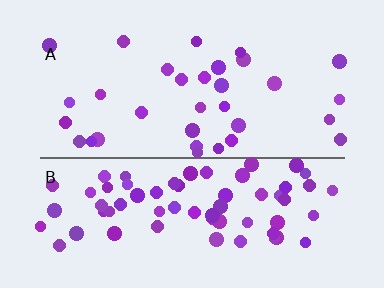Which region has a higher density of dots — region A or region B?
B (the bottom).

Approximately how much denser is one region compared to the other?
Approximately 2.2× — region B over region A.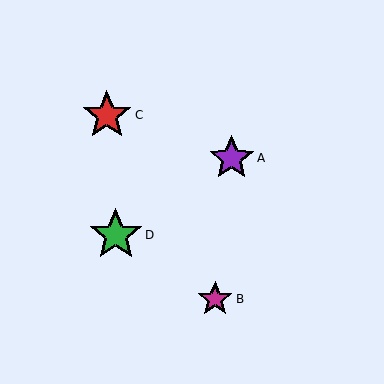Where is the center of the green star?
The center of the green star is at (116, 235).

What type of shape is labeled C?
Shape C is a red star.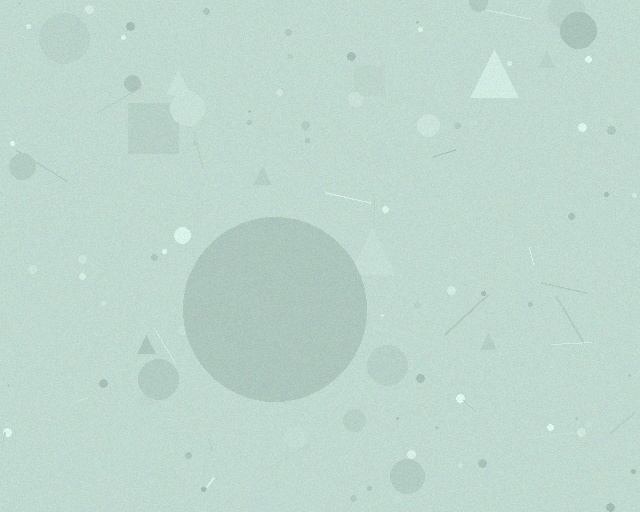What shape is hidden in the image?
A circle is hidden in the image.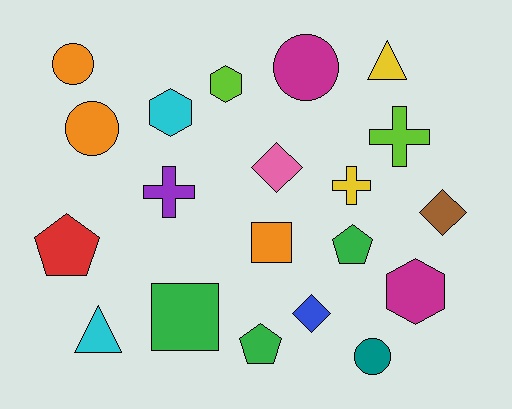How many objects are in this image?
There are 20 objects.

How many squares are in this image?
There are 2 squares.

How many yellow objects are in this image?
There are 2 yellow objects.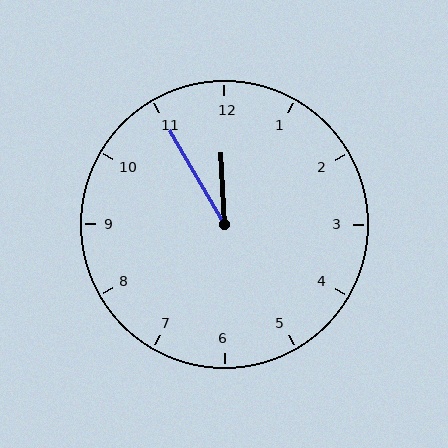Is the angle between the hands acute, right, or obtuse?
It is acute.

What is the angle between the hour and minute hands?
Approximately 28 degrees.